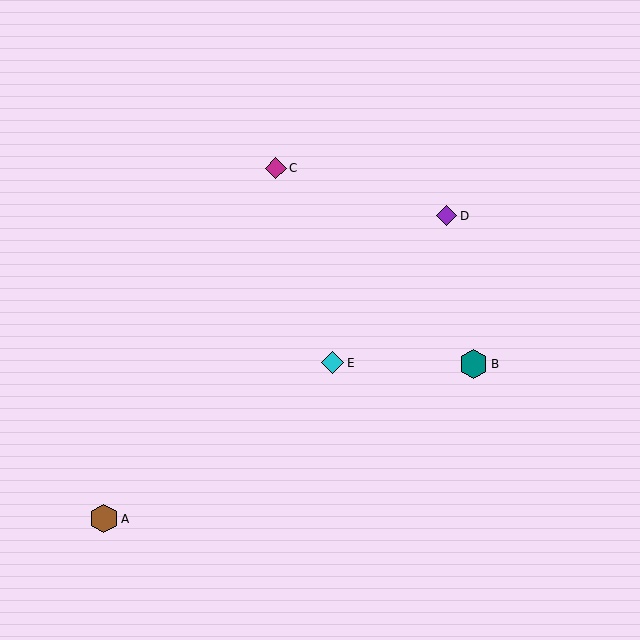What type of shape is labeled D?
Shape D is a purple diamond.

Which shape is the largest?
The teal hexagon (labeled B) is the largest.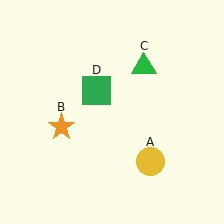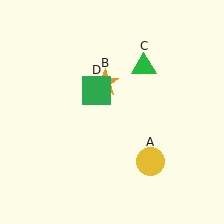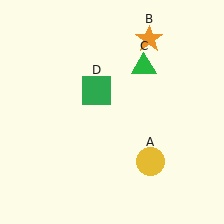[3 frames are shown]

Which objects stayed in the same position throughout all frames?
Yellow circle (object A) and green triangle (object C) and green square (object D) remained stationary.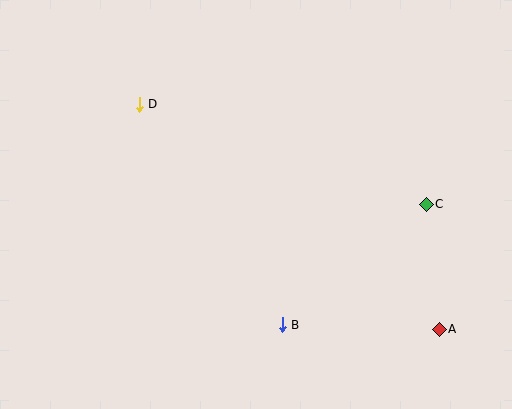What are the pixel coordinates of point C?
Point C is at (426, 204).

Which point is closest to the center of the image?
Point B at (282, 325) is closest to the center.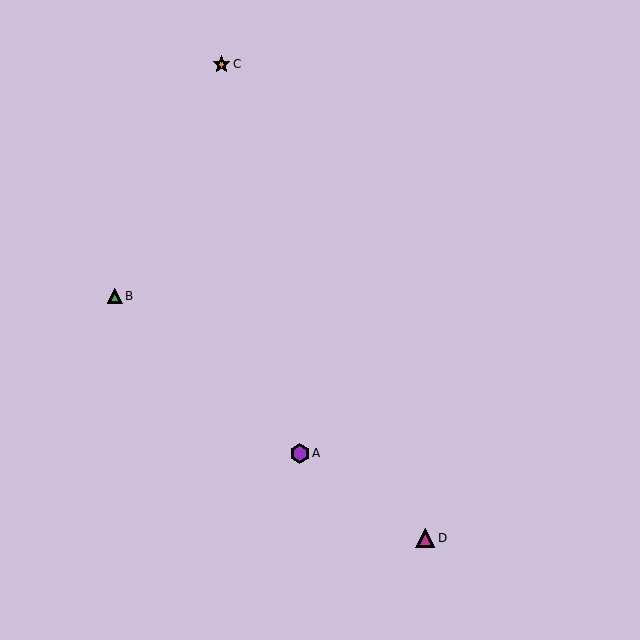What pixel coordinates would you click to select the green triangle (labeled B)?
Click at (115, 296) to select the green triangle B.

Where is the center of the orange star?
The center of the orange star is at (221, 64).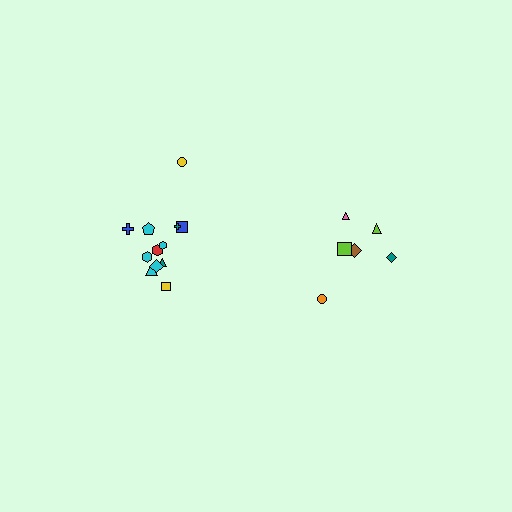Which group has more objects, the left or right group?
The left group.